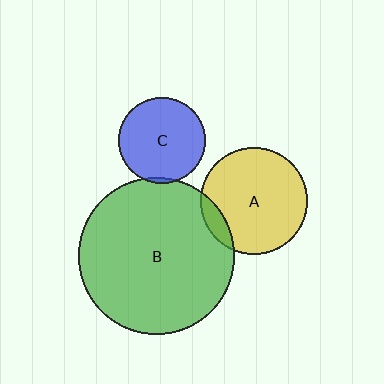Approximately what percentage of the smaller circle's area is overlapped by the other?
Approximately 5%.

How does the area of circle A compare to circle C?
Approximately 1.5 times.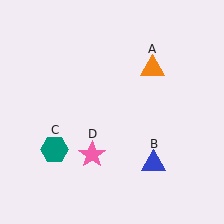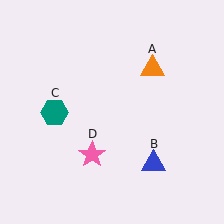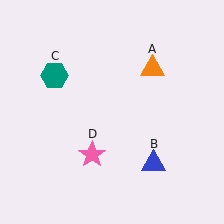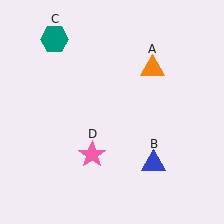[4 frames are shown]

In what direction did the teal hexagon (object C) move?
The teal hexagon (object C) moved up.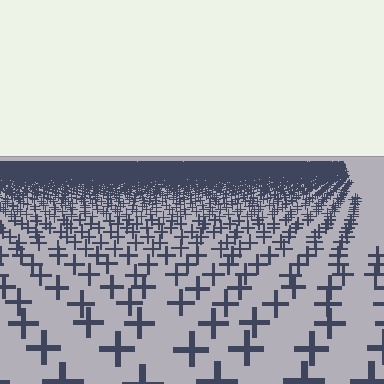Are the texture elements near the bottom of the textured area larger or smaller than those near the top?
Larger. Near the bottom, elements are closer to the viewer and appear at a bigger on-screen size.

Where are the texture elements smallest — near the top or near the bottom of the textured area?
Near the top.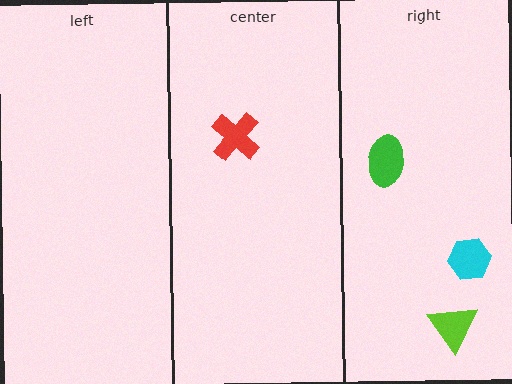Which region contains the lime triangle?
The right region.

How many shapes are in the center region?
1.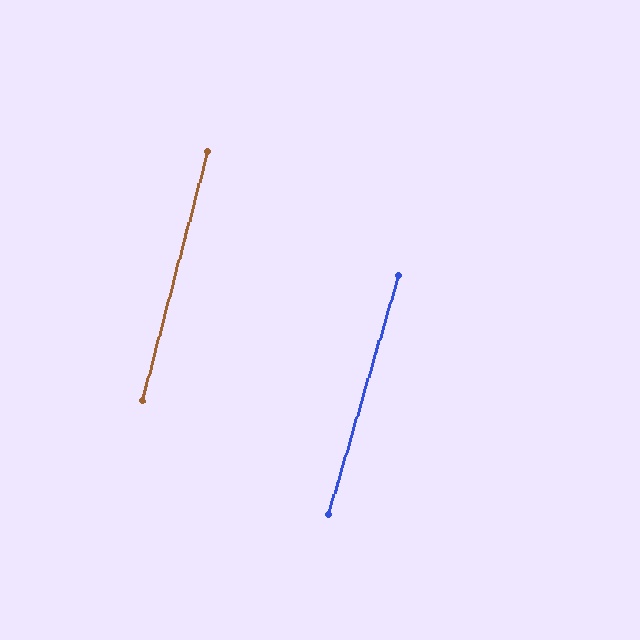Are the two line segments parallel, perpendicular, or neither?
Parallel — their directions differ by only 1.5°.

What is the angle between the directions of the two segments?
Approximately 1 degree.